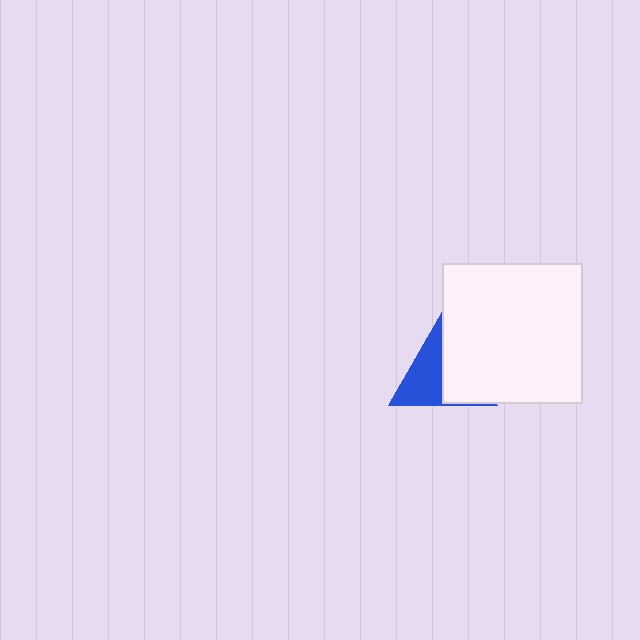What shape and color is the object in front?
The object in front is a white square.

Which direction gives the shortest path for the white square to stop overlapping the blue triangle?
Moving right gives the shortest separation.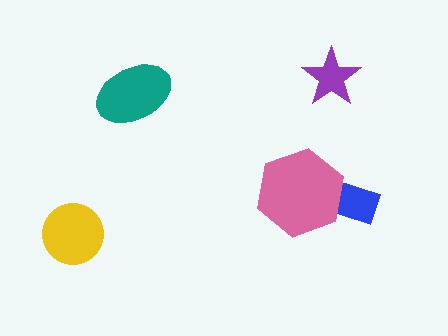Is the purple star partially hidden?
No, no other shape covers it.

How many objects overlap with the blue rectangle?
1 object overlaps with the blue rectangle.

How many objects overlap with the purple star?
0 objects overlap with the purple star.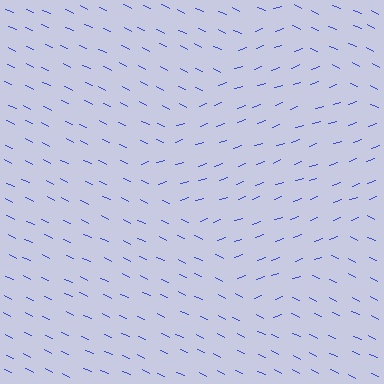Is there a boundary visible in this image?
Yes, there is a texture boundary formed by a change in line orientation.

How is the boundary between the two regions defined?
The boundary is defined purely by a change in line orientation (approximately 45 degrees difference). All lines are the same color and thickness.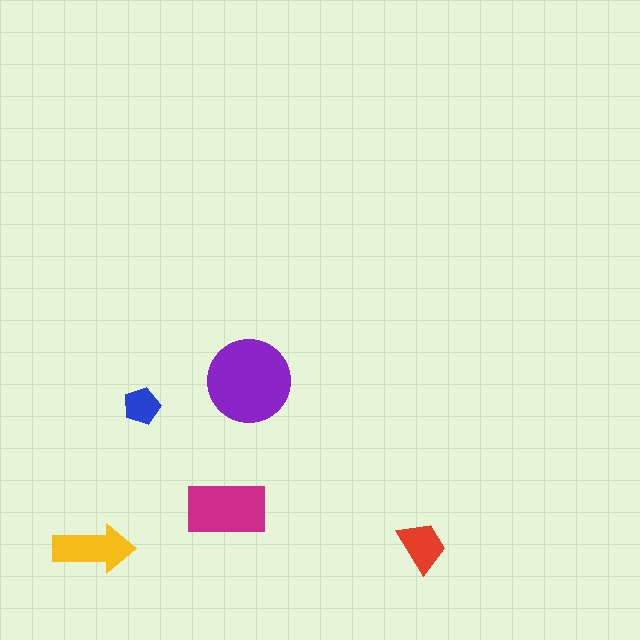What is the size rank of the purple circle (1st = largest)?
1st.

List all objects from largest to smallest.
The purple circle, the magenta rectangle, the yellow arrow, the red trapezoid, the blue pentagon.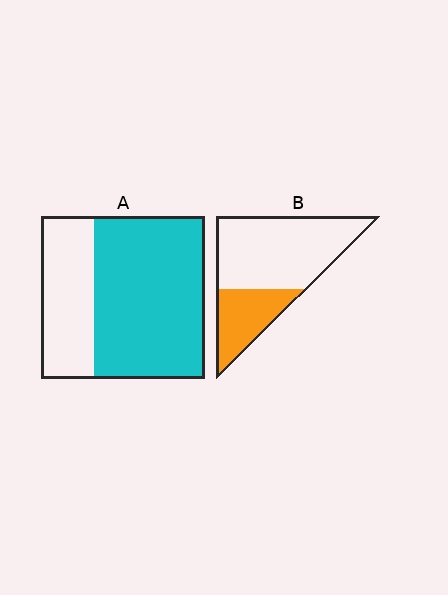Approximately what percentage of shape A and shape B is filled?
A is approximately 70% and B is approximately 30%.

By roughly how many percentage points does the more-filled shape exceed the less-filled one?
By roughly 35 percentage points (A over B).